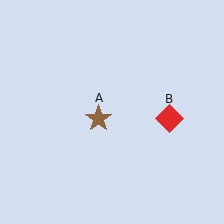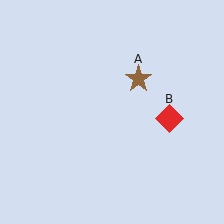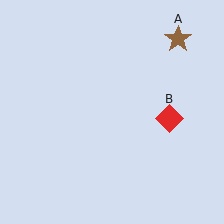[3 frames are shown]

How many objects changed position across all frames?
1 object changed position: brown star (object A).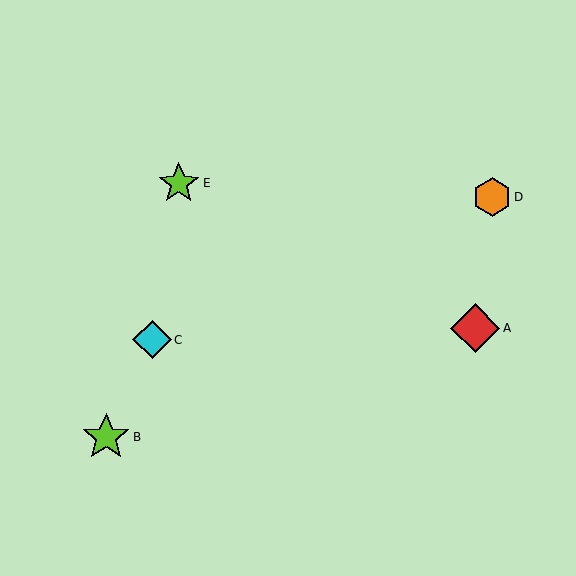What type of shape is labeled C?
Shape C is a cyan diamond.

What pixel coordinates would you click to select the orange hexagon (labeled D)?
Click at (492, 197) to select the orange hexagon D.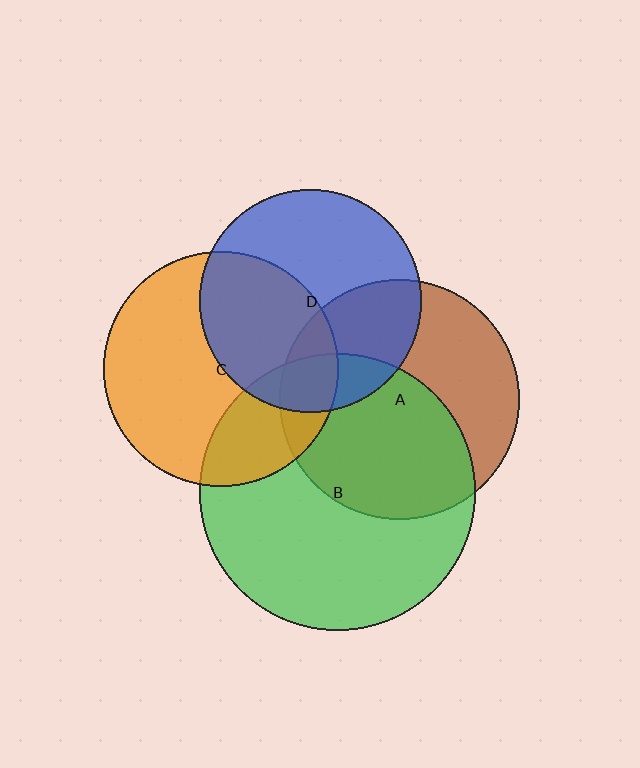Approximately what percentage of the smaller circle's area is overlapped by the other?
Approximately 35%.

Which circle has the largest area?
Circle B (green).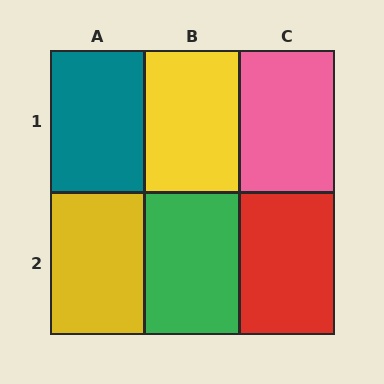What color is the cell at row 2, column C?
Red.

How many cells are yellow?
2 cells are yellow.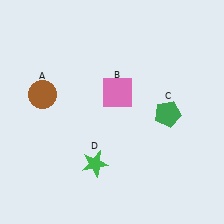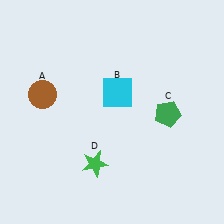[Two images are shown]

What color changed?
The square (B) changed from pink in Image 1 to cyan in Image 2.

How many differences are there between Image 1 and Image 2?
There is 1 difference between the two images.